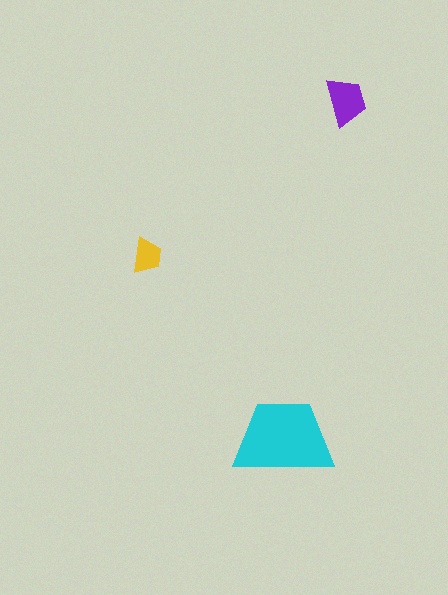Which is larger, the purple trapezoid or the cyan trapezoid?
The cyan one.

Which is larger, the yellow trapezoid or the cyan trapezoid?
The cyan one.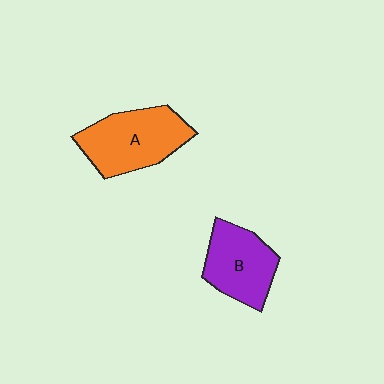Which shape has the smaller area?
Shape B (purple).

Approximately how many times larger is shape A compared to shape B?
Approximately 1.2 times.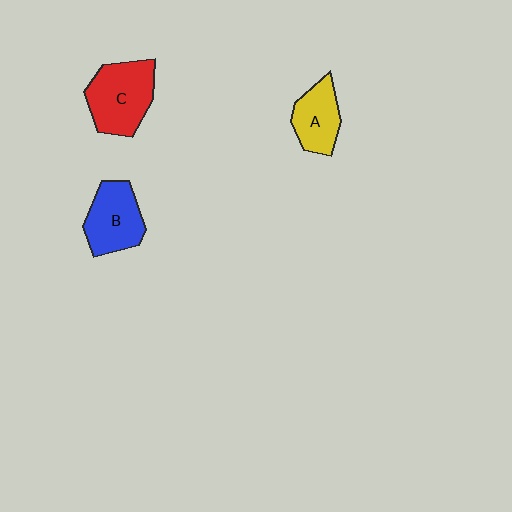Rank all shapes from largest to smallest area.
From largest to smallest: C (red), B (blue), A (yellow).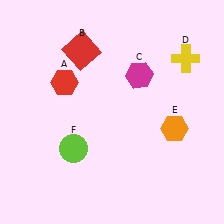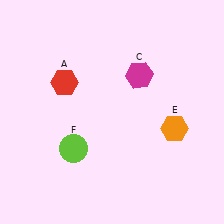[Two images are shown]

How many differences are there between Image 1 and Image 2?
There are 2 differences between the two images.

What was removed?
The yellow cross (D), the red square (B) were removed in Image 2.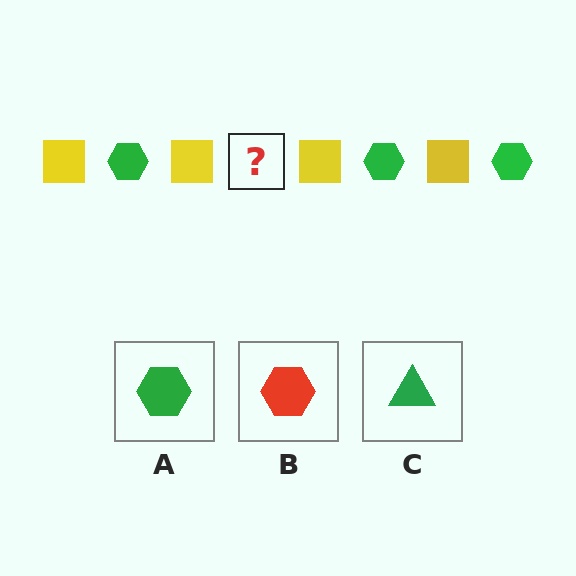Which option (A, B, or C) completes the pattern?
A.